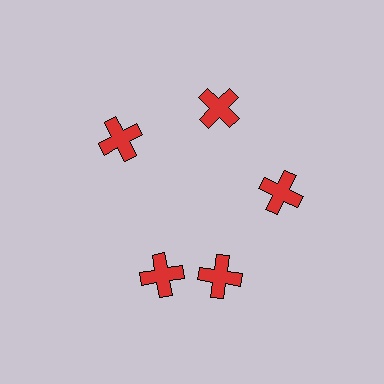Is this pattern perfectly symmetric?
No. The 5 red crosses are arranged in a ring, but one element near the 8 o'clock position is rotated out of alignment along the ring, breaking the 5-fold rotational symmetry.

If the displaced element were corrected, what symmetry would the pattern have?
It would have 5-fold rotational symmetry — the pattern would map onto itself every 72 degrees.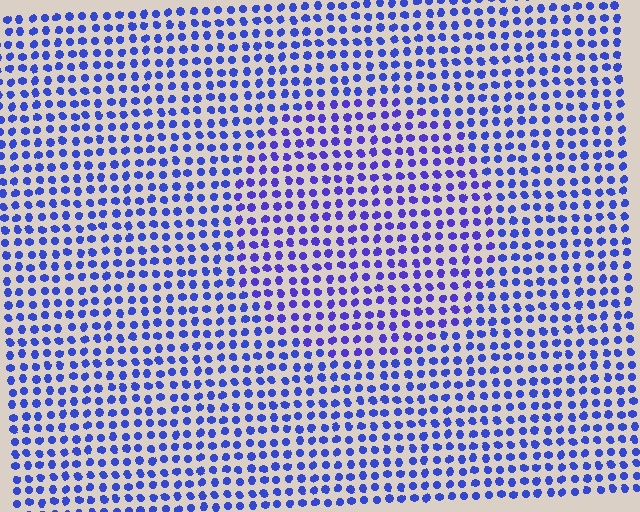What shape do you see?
I see a circle.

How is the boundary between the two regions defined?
The boundary is defined purely by a slight shift in hue (about 19 degrees). Spacing, size, and orientation are identical on both sides.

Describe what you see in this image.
The image is filled with small blue elements in a uniform arrangement. A circle-shaped region is visible where the elements are tinted to a slightly different hue, forming a subtle color boundary.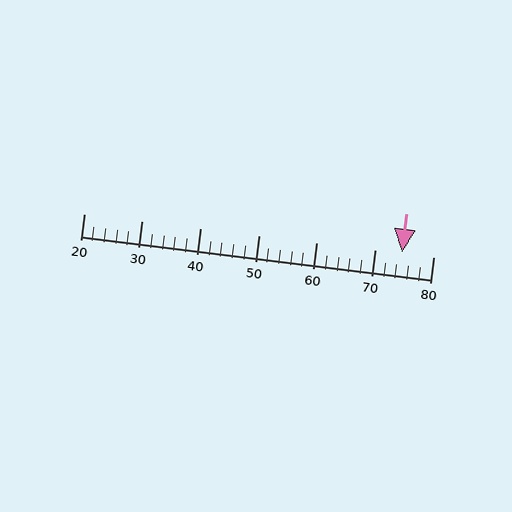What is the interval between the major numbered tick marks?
The major tick marks are spaced 10 units apart.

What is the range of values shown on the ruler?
The ruler shows values from 20 to 80.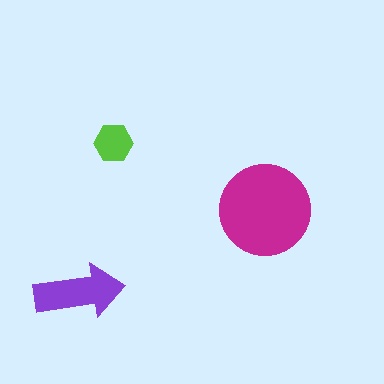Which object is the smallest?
The lime hexagon.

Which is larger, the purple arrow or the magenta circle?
The magenta circle.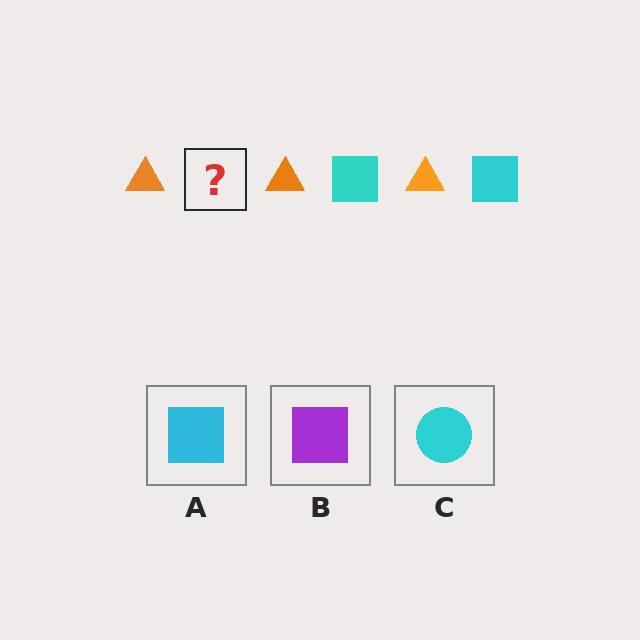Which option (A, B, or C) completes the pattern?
A.